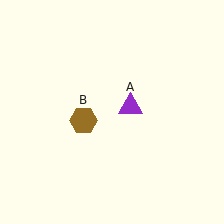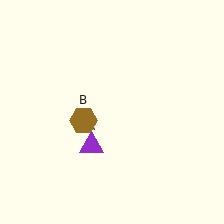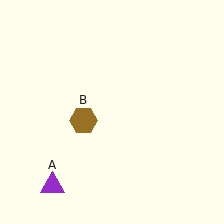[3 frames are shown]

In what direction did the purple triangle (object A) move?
The purple triangle (object A) moved down and to the left.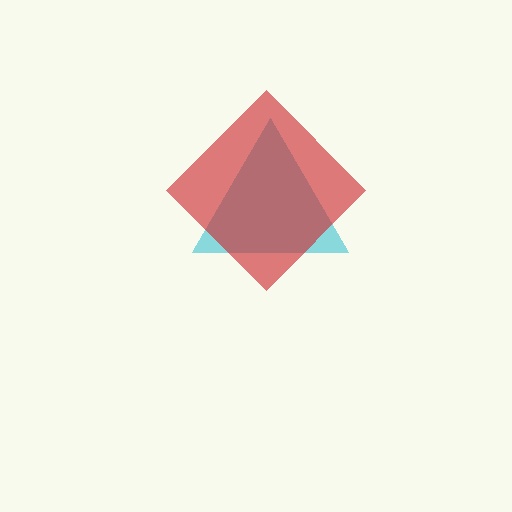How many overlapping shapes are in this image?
There are 2 overlapping shapes in the image.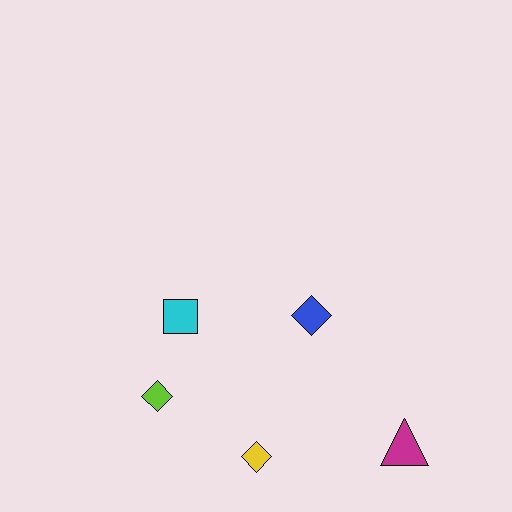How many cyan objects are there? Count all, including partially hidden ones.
There is 1 cyan object.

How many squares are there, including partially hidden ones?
There is 1 square.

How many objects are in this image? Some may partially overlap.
There are 5 objects.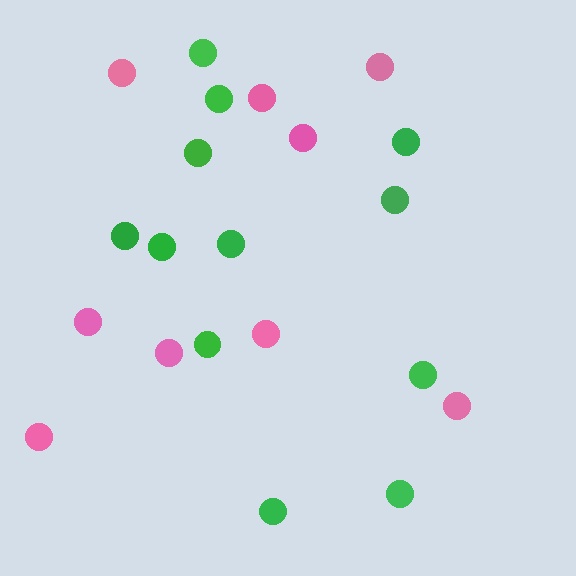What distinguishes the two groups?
There are 2 groups: one group of green circles (12) and one group of pink circles (9).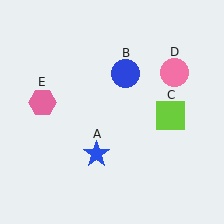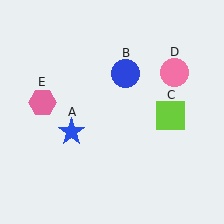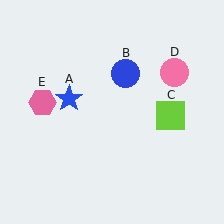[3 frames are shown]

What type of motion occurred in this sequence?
The blue star (object A) rotated clockwise around the center of the scene.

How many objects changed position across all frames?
1 object changed position: blue star (object A).